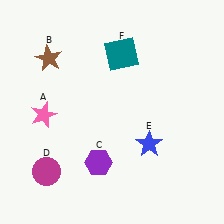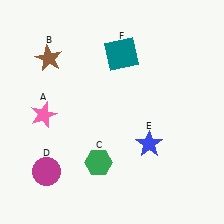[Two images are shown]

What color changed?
The hexagon (C) changed from purple in Image 1 to green in Image 2.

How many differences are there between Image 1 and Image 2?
There is 1 difference between the two images.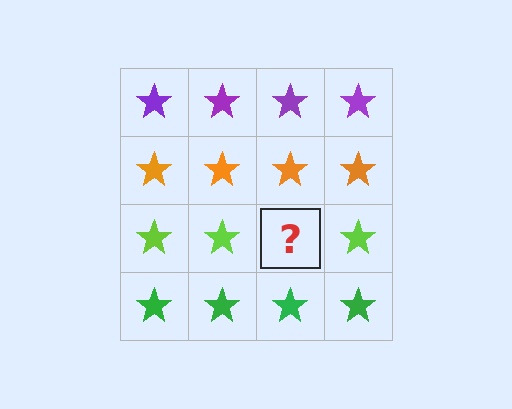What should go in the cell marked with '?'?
The missing cell should contain a lime star.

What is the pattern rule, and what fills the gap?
The rule is that each row has a consistent color. The gap should be filled with a lime star.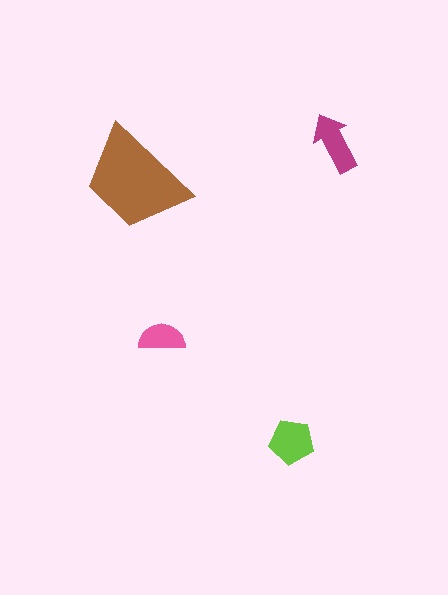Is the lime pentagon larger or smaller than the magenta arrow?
Larger.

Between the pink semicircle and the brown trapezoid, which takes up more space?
The brown trapezoid.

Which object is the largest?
The brown trapezoid.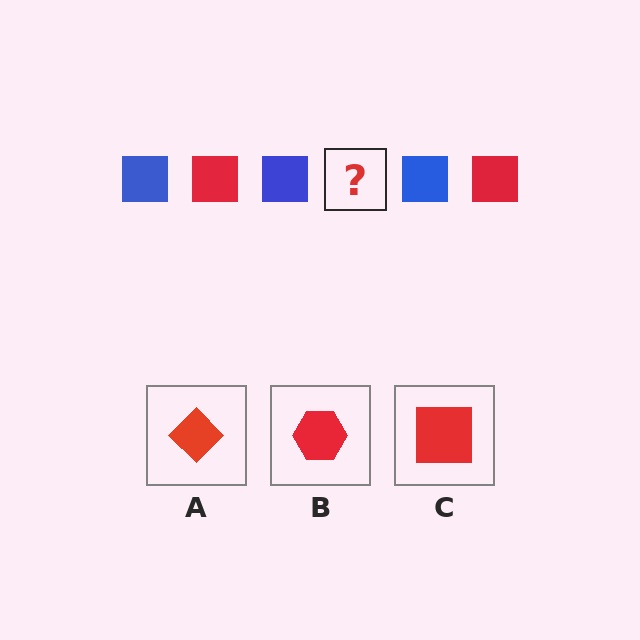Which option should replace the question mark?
Option C.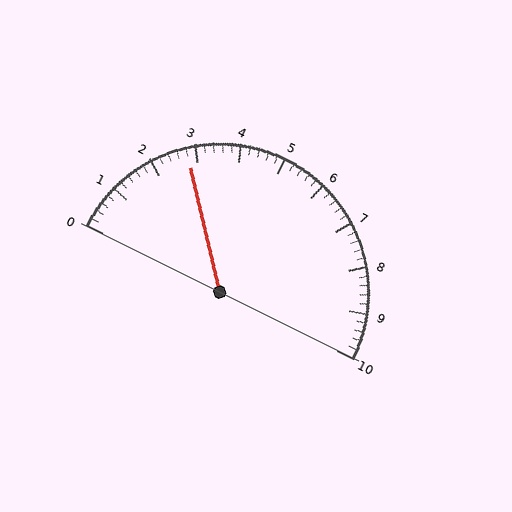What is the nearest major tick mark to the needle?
The nearest major tick mark is 3.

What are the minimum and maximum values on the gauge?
The gauge ranges from 0 to 10.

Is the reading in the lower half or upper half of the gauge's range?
The reading is in the lower half of the range (0 to 10).